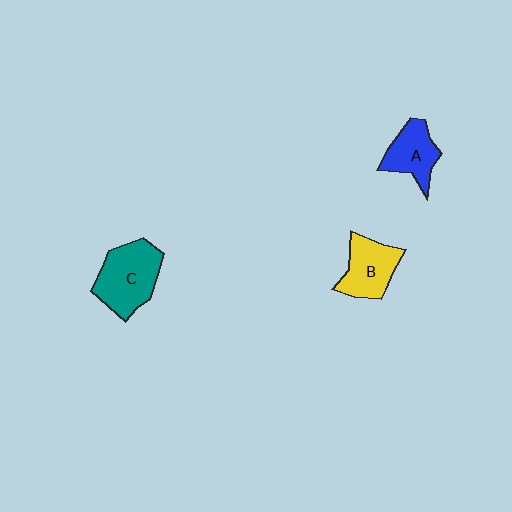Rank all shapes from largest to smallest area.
From largest to smallest: C (teal), B (yellow), A (blue).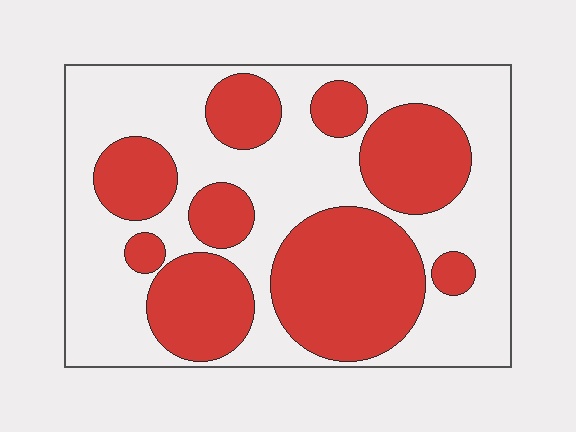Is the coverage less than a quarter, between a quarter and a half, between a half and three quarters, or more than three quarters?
Between a quarter and a half.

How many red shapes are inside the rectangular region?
9.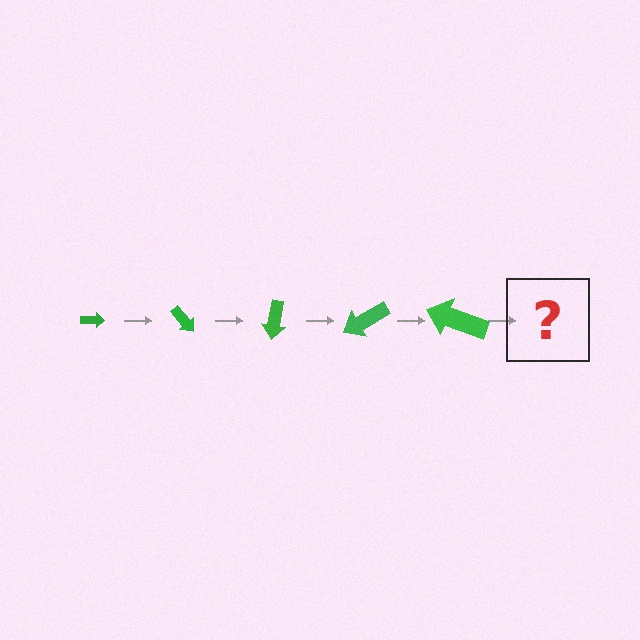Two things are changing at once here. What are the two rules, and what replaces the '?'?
The two rules are that the arrow grows larger each step and it rotates 50 degrees each step. The '?' should be an arrow, larger than the previous one and rotated 250 degrees from the start.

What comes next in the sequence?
The next element should be an arrow, larger than the previous one and rotated 250 degrees from the start.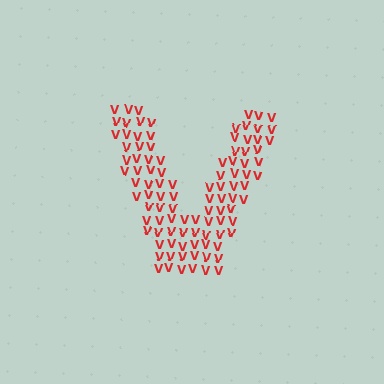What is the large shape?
The large shape is the letter V.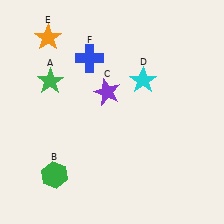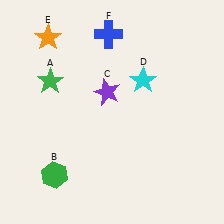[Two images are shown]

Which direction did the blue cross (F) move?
The blue cross (F) moved up.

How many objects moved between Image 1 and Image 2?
1 object moved between the two images.